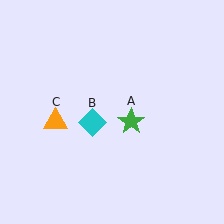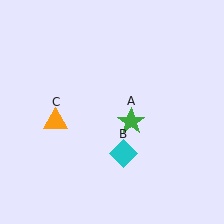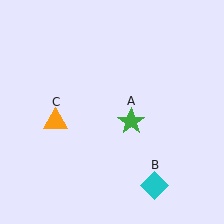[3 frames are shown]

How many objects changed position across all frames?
1 object changed position: cyan diamond (object B).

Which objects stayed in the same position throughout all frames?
Green star (object A) and orange triangle (object C) remained stationary.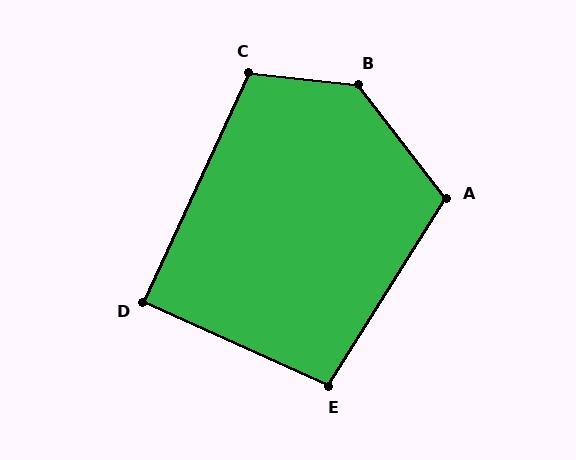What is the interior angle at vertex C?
Approximately 109 degrees (obtuse).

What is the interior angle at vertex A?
Approximately 110 degrees (obtuse).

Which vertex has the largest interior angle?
B, at approximately 134 degrees.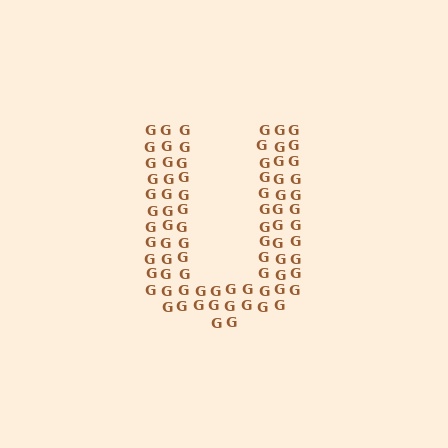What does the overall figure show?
The overall figure shows the letter U.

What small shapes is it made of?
It is made of small letter G's.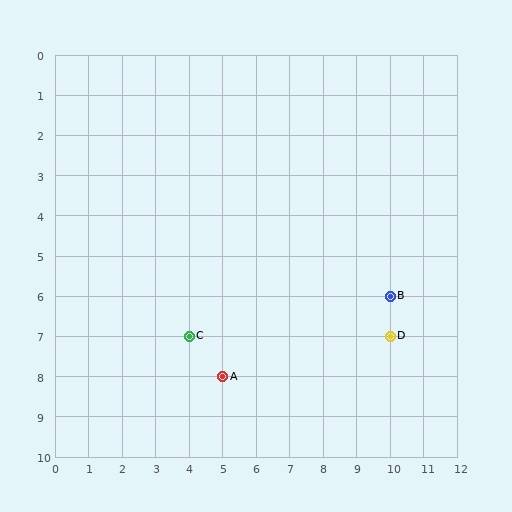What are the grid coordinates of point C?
Point C is at grid coordinates (4, 7).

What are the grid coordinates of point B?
Point B is at grid coordinates (10, 6).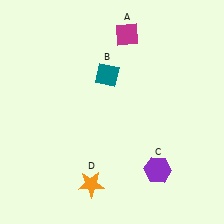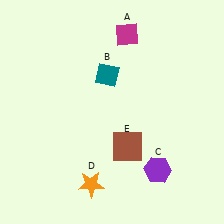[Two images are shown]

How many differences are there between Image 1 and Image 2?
There is 1 difference between the two images.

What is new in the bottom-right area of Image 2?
A brown square (E) was added in the bottom-right area of Image 2.